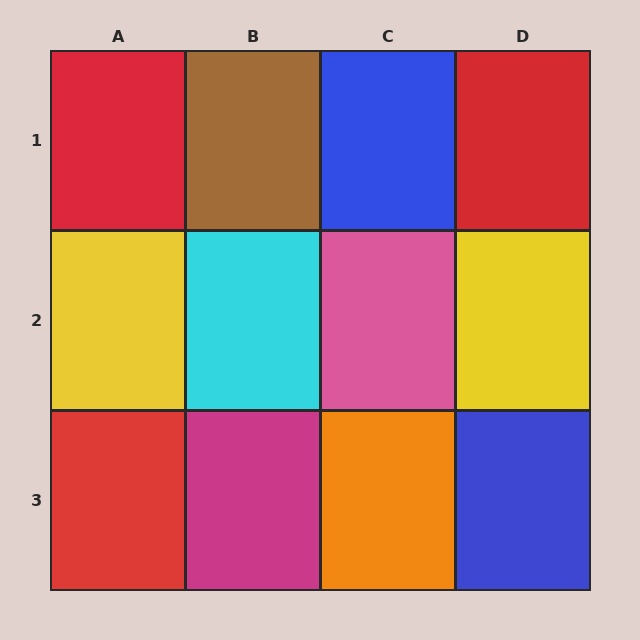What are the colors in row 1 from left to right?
Red, brown, blue, red.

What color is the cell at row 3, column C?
Orange.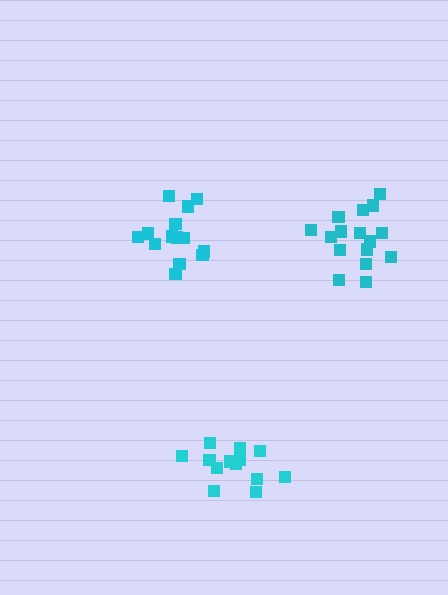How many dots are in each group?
Group 1: 13 dots, Group 2: 16 dots, Group 3: 14 dots (43 total).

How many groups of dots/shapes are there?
There are 3 groups.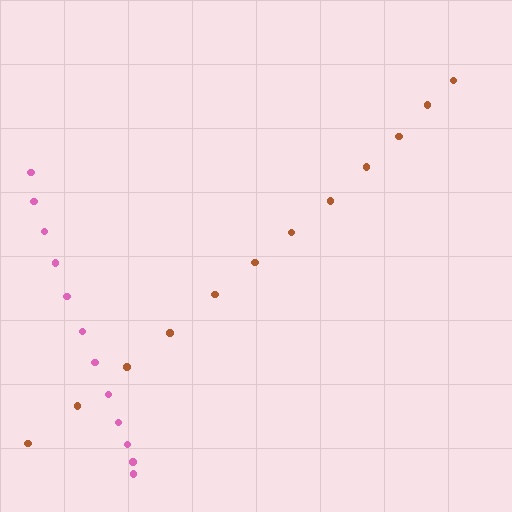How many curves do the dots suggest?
There are 2 distinct paths.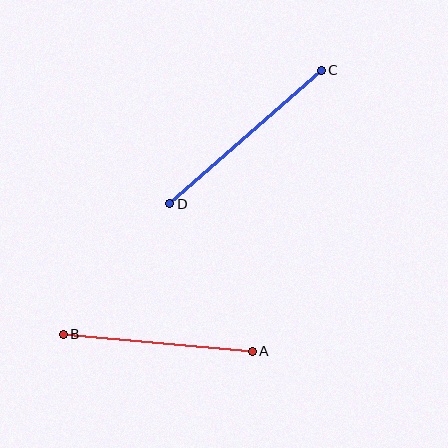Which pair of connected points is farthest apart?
Points C and D are farthest apart.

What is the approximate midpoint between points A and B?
The midpoint is at approximately (158, 343) pixels.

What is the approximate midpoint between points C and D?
The midpoint is at approximately (245, 137) pixels.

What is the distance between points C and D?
The distance is approximately 202 pixels.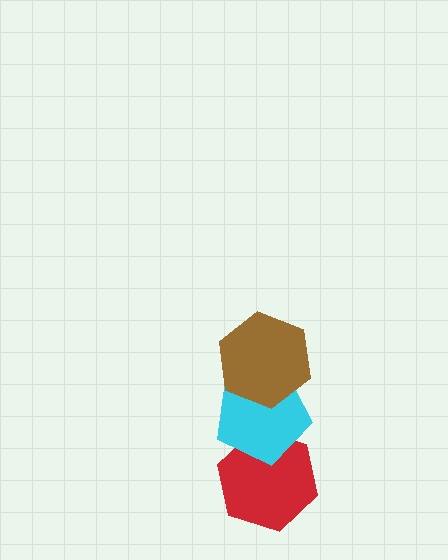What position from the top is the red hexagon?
The red hexagon is 3rd from the top.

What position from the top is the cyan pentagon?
The cyan pentagon is 2nd from the top.